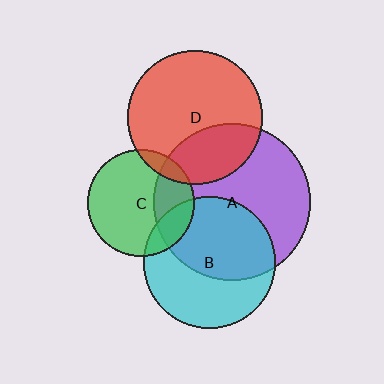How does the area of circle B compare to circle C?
Approximately 1.5 times.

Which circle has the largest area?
Circle A (purple).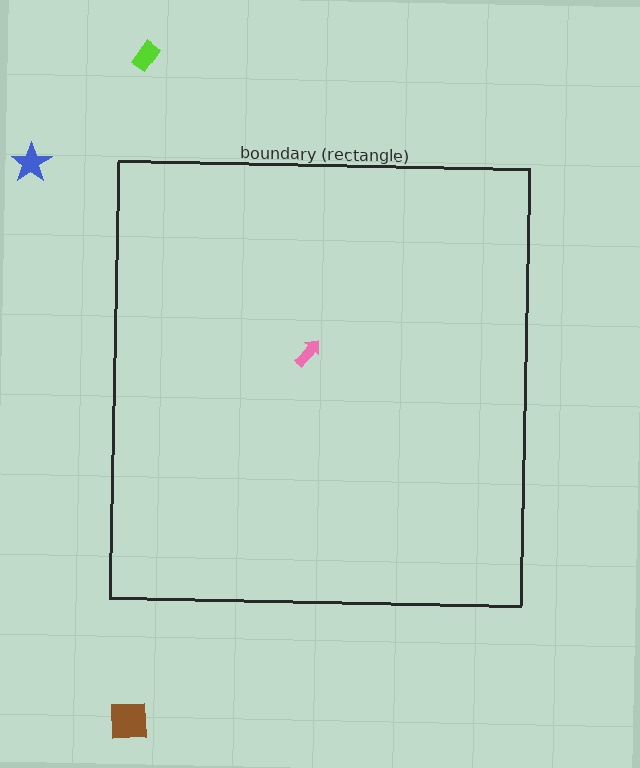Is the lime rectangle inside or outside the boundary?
Outside.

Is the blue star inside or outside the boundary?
Outside.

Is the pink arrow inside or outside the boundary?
Inside.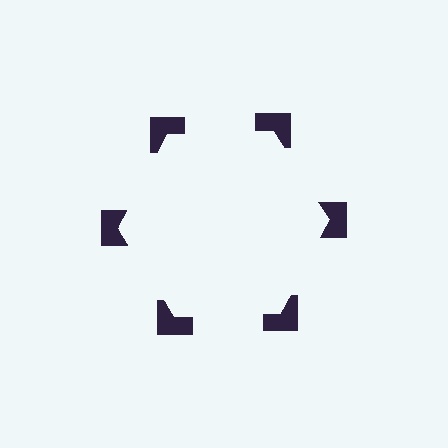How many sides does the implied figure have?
6 sides.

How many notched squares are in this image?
There are 6 — one at each vertex of the illusory hexagon.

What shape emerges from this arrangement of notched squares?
An illusory hexagon — its edges are inferred from the aligned wedge cuts in the notched squares, not physically drawn.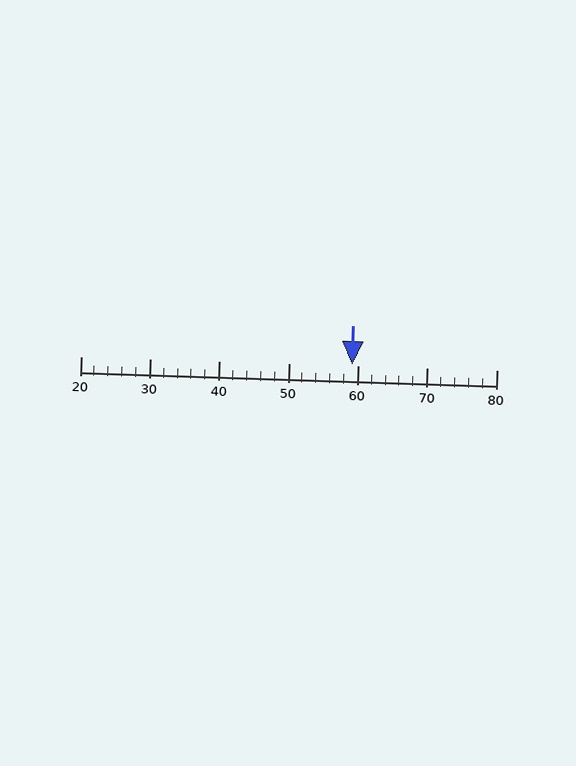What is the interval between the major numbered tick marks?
The major tick marks are spaced 10 units apart.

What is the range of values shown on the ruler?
The ruler shows values from 20 to 80.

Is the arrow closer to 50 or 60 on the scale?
The arrow is closer to 60.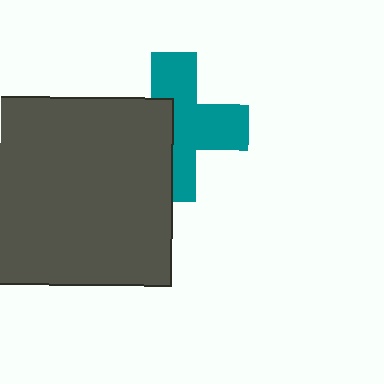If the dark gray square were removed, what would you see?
You would see the complete teal cross.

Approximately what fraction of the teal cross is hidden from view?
Roughly 42% of the teal cross is hidden behind the dark gray square.